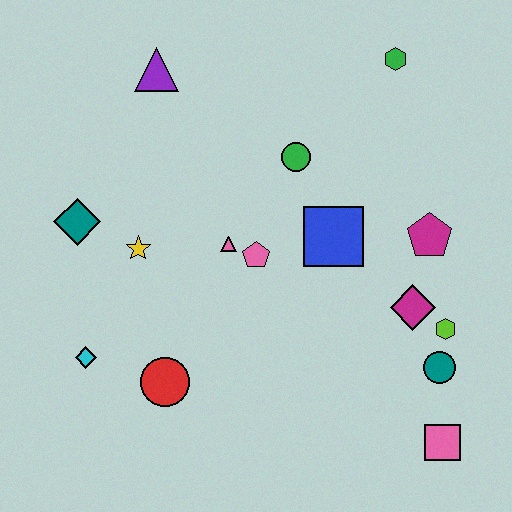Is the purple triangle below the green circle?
No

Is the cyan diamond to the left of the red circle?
Yes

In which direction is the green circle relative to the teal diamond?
The green circle is to the right of the teal diamond.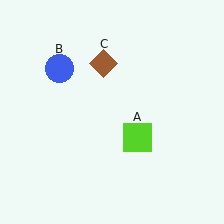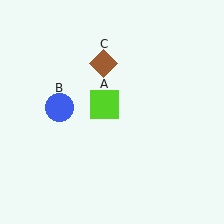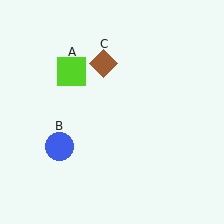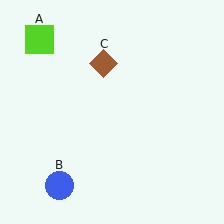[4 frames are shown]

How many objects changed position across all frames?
2 objects changed position: lime square (object A), blue circle (object B).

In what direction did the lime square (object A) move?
The lime square (object A) moved up and to the left.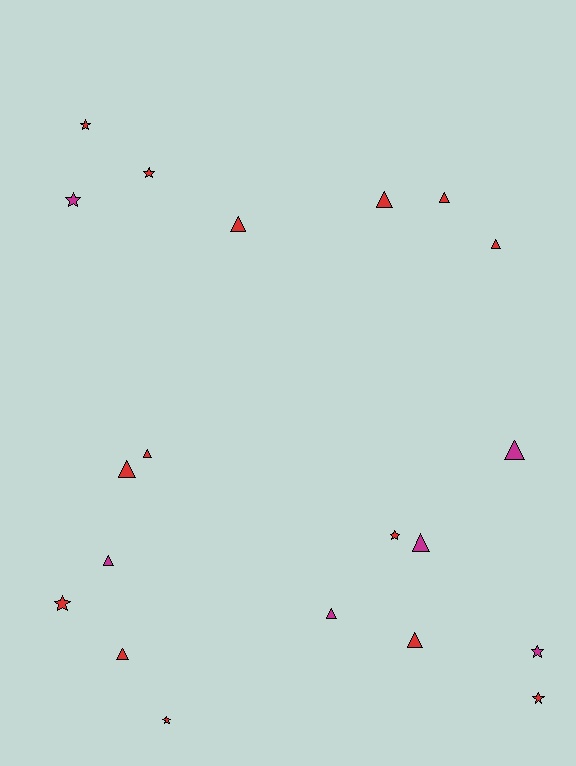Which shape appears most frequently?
Triangle, with 12 objects.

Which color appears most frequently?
Red, with 14 objects.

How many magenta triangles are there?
There are 4 magenta triangles.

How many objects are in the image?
There are 20 objects.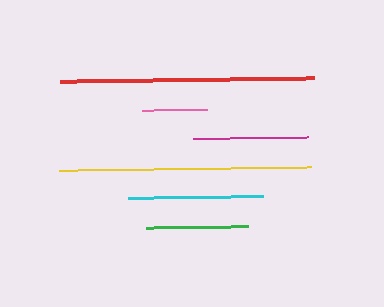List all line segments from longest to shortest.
From longest to shortest: red, yellow, cyan, magenta, green, pink.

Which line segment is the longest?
The red line is the longest at approximately 254 pixels.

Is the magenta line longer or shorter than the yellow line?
The yellow line is longer than the magenta line.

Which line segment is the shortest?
The pink line is the shortest at approximately 65 pixels.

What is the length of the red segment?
The red segment is approximately 254 pixels long.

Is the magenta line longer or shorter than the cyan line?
The cyan line is longer than the magenta line.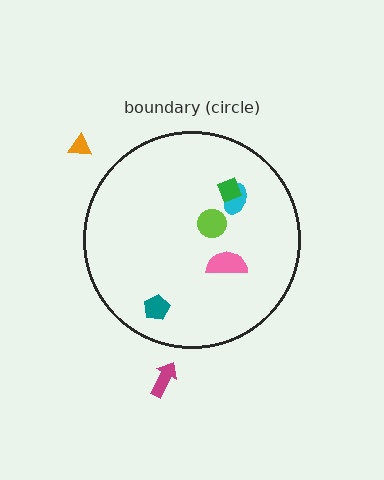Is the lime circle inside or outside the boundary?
Inside.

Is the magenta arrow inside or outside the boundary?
Outside.